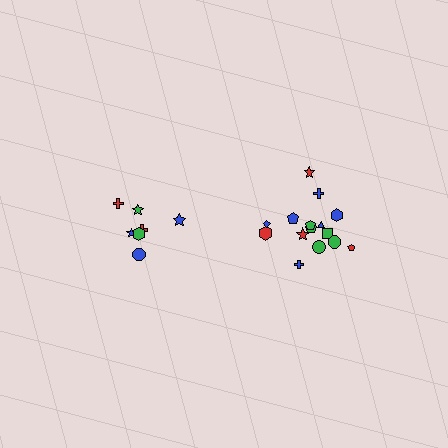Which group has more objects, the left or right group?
The right group.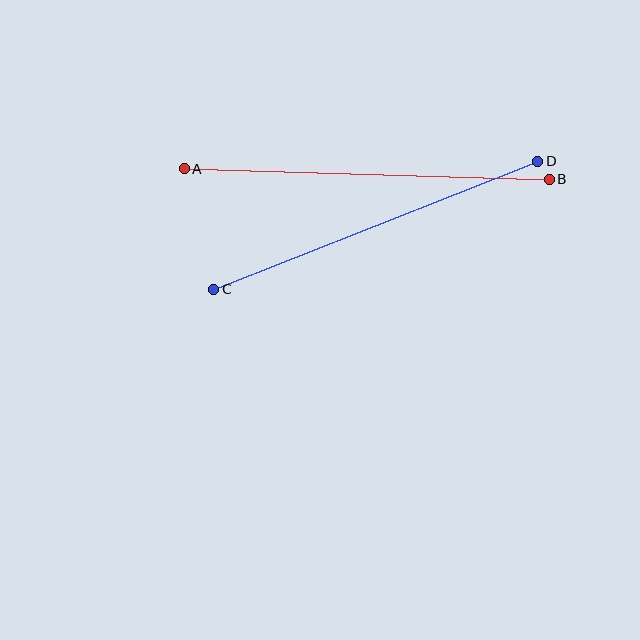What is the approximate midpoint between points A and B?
The midpoint is at approximately (367, 174) pixels.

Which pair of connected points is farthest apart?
Points A and B are farthest apart.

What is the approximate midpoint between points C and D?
The midpoint is at approximately (376, 225) pixels.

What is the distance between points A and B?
The distance is approximately 365 pixels.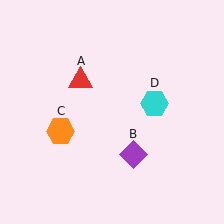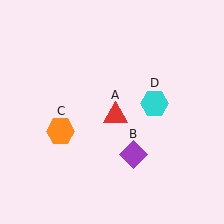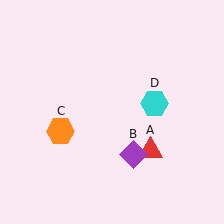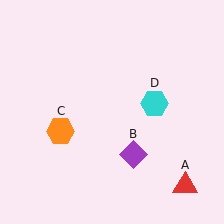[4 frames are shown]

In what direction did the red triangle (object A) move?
The red triangle (object A) moved down and to the right.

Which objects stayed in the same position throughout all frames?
Purple diamond (object B) and orange hexagon (object C) and cyan hexagon (object D) remained stationary.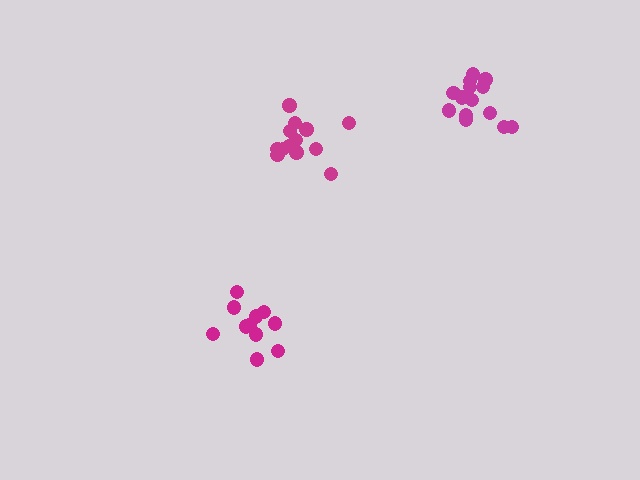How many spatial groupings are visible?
There are 3 spatial groupings.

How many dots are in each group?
Group 1: 13 dots, Group 2: 11 dots, Group 3: 14 dots (38 total).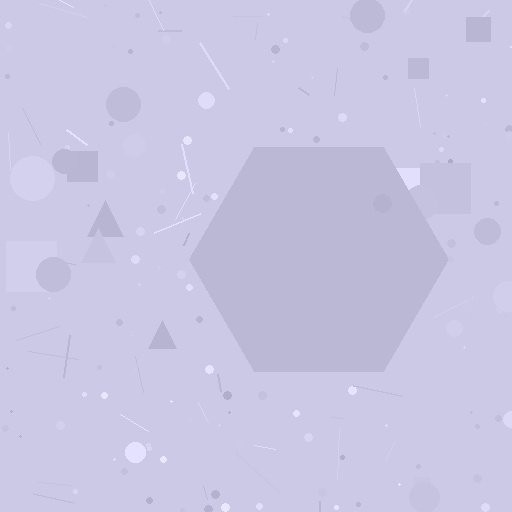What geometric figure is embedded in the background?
A hexagon is embedded in the background.